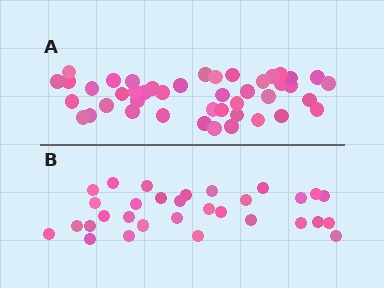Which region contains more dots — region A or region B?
Region A (the top region) has more dots.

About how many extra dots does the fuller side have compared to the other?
Region A has approximately 15 more dots than region B.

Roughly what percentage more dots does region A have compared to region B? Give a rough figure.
About 40% more.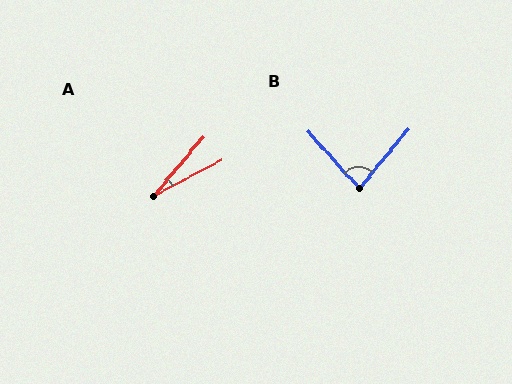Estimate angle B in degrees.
Approximately 82 degrees.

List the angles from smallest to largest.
A (22°), B (82°).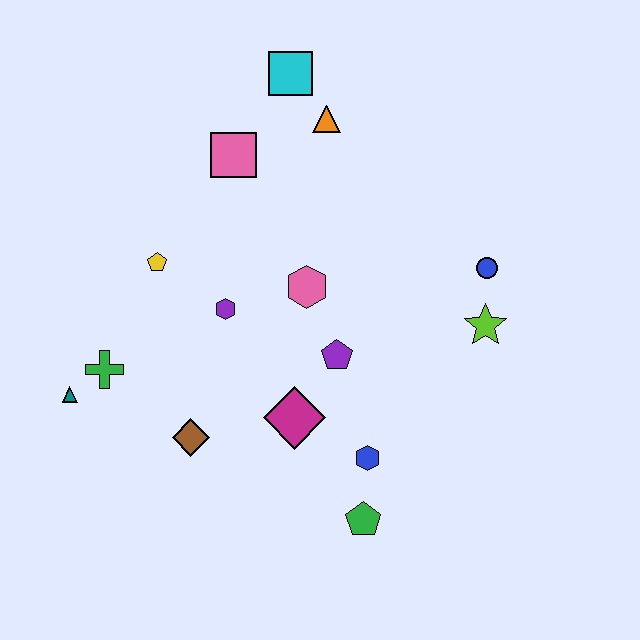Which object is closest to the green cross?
The teal triangle is closest to the green cross.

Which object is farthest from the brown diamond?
The cyan square is farthest from the brown diamond.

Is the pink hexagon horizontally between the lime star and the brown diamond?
Yes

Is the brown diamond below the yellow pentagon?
Yes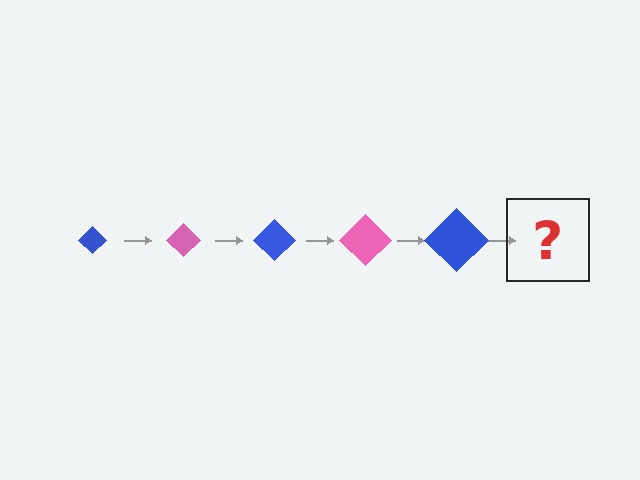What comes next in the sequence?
The next element should be a pink diamond, larger than the previous one.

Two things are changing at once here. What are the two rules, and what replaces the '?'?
The two rules are that the diamond grows larger each step and the color cycles through blue and pink. The '?' should be a pink diamond, larger than the previous one.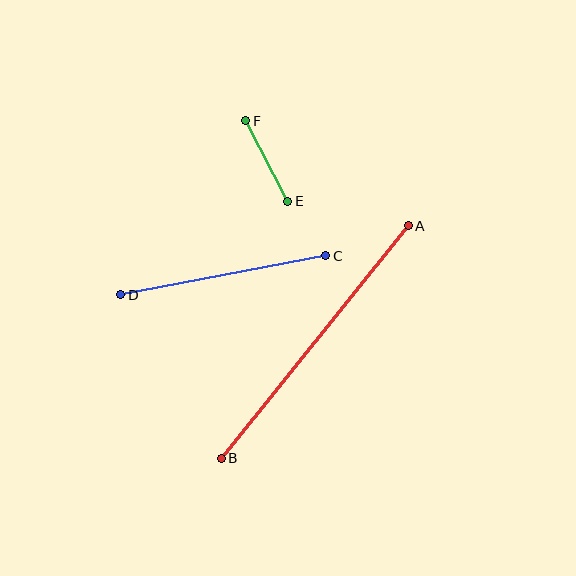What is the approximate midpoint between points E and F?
The midpoint is at approximately (267, 161) pixels.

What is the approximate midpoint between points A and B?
The midpoint is at approximately (315, 342) pixels.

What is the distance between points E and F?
The distance is approximately 91 pixels.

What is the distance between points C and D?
The distance is approximately 209 pixels.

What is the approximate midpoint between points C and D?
The midpoint is at approximately (223, 275) pixels.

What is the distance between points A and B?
The distance is approximately 298 pixels.